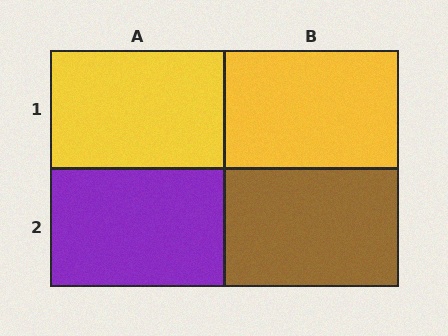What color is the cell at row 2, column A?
Purple.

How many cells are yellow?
2 cells are yellow.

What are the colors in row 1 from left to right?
Yellow, yellow.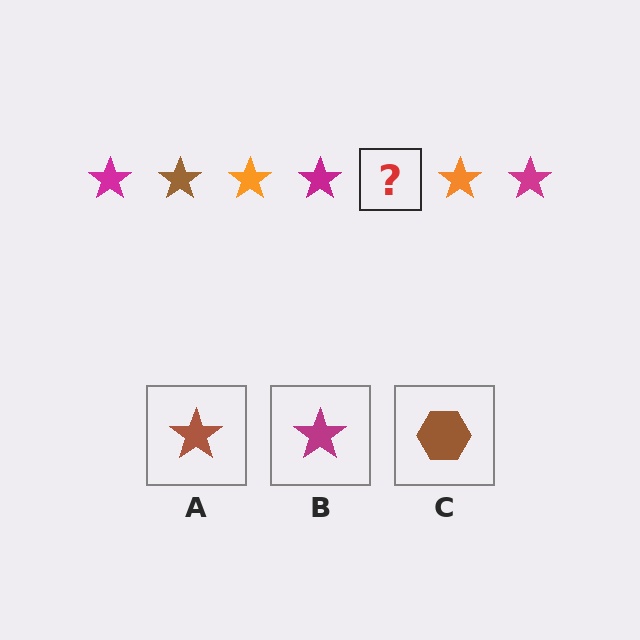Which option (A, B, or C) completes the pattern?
A.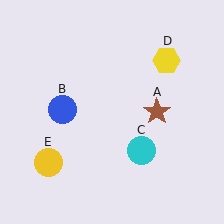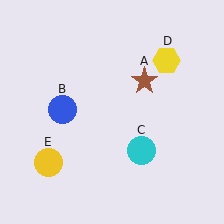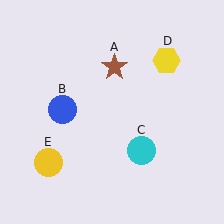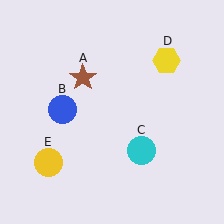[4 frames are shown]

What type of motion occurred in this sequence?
The brown star (object A) rotated counterclockwise around the center of the scene.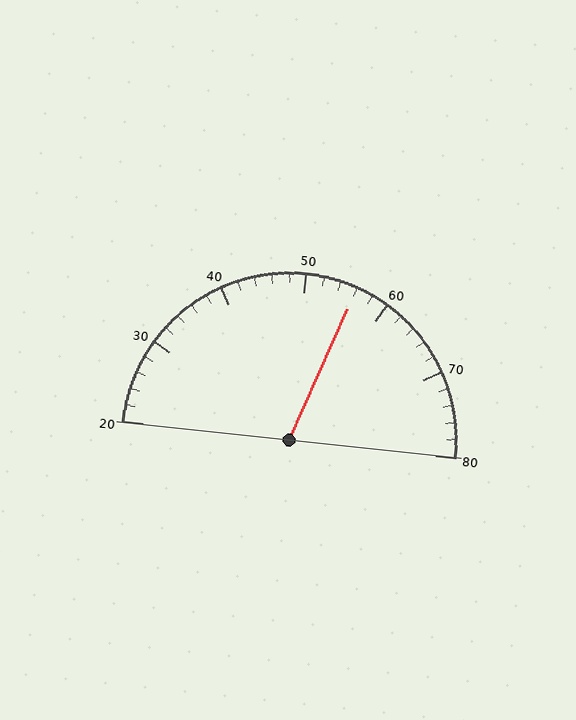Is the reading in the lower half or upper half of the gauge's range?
The reading is in the upper half of the range (20 to 80).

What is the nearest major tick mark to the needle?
The nearest major tick mark is 60.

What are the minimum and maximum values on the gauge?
The gauge ranges from 20 to 80.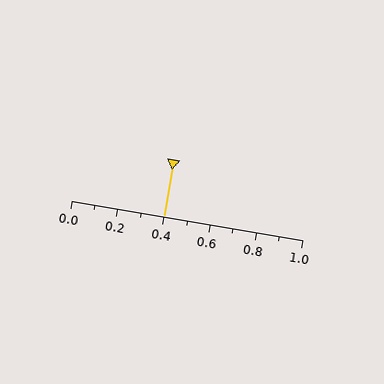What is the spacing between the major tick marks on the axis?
The major ticks are spaced 0.2 apart.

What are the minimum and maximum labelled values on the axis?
The axis runs from 0.0 to 1.0.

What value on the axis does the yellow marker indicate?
The marker indicates approximately 0.4.